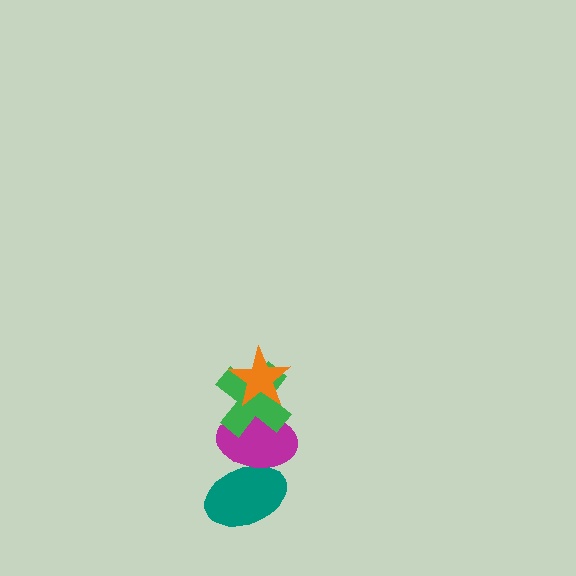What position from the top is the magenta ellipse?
The magenta ellipse is 3rd from the top.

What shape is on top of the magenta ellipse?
The green cross is on top of the magenta ellipse.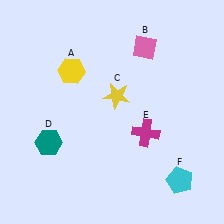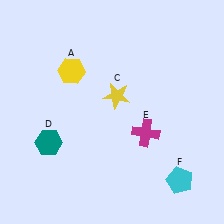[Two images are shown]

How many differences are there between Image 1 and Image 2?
There is 1 difference between the two images.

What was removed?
The pink diamond (B) was removed in Image 2.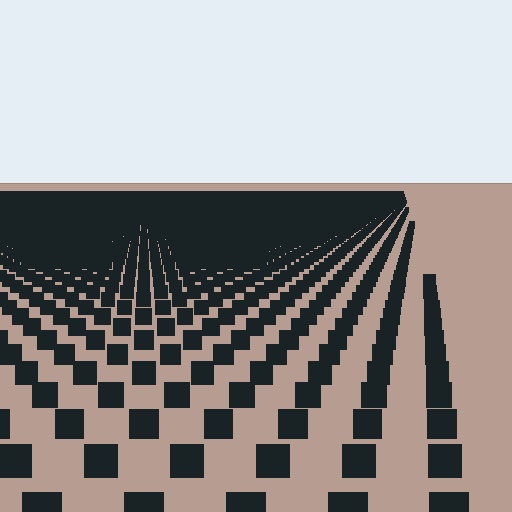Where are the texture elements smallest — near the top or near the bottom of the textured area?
Near the top.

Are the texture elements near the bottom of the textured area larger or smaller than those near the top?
Larger. Near the bottom, elements are closer to the viewer and appear at a bigger on-screen size.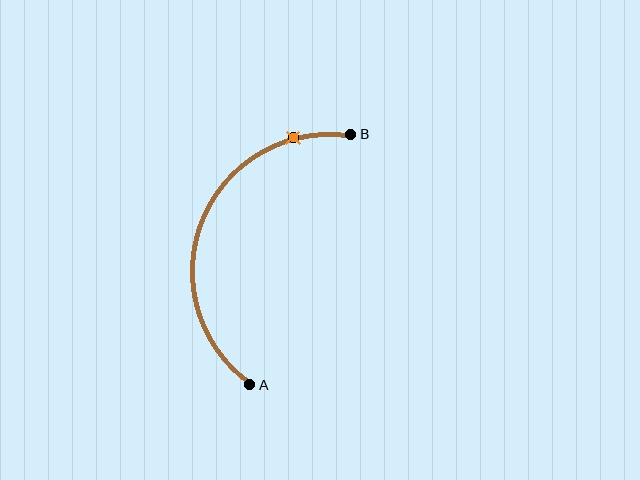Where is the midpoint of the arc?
The arc midpoint is the point on the curve farthest from the straight line joining A and B. It sits to the left of that line.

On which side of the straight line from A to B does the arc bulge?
The arc bulges to the left of the straight line connecting A and B.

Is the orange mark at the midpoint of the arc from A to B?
No. The orange mark lies on the arc but is closer to endpoint B. The arc midpoint would be at the point on the curve equidistant along the arc from both A and B.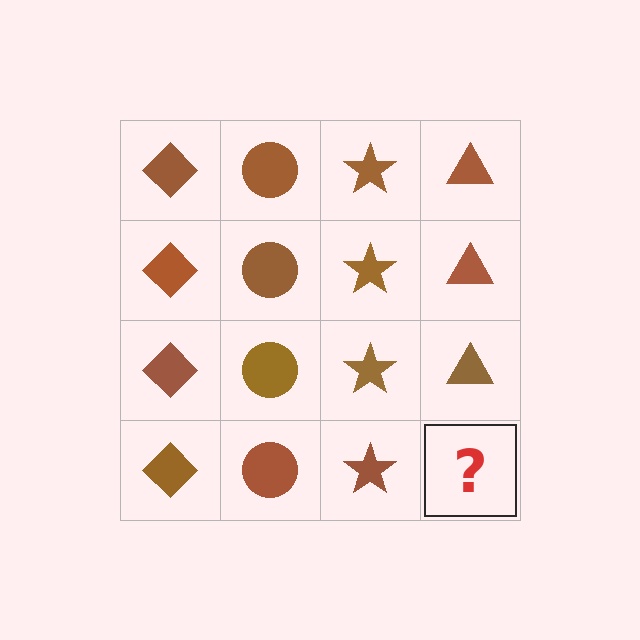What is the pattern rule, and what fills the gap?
The rule is that each column has a consistent shape. The gap should be filled with a brown triangle.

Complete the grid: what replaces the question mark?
The question mark should be replaced with a brown triangle.